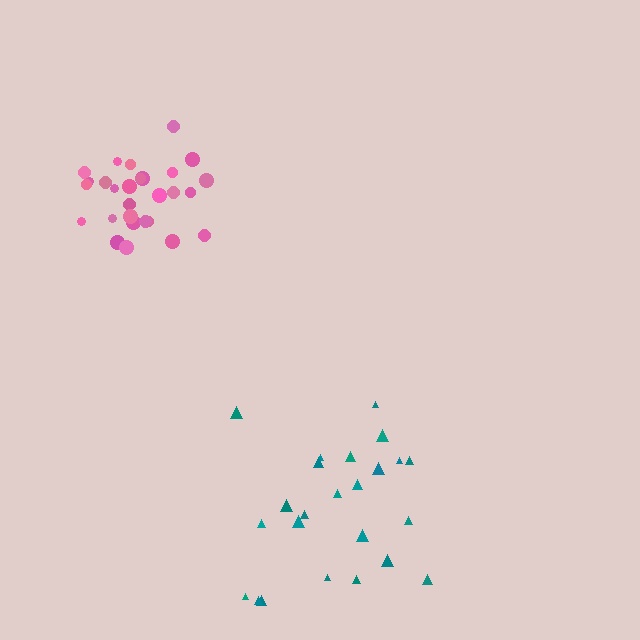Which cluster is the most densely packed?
Pink.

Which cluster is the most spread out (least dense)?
Teal.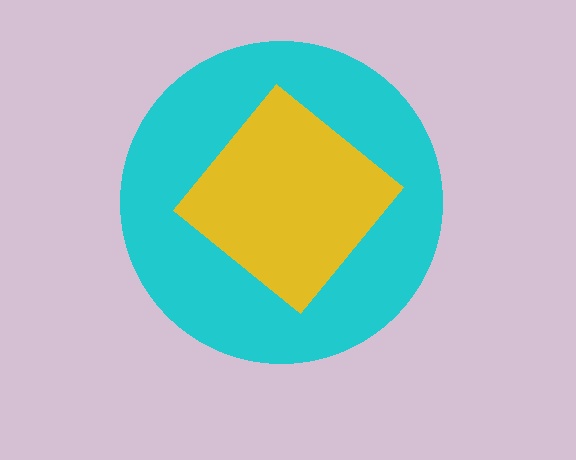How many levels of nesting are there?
2.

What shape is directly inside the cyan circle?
The yellow diamond.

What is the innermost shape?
The yellow diamond.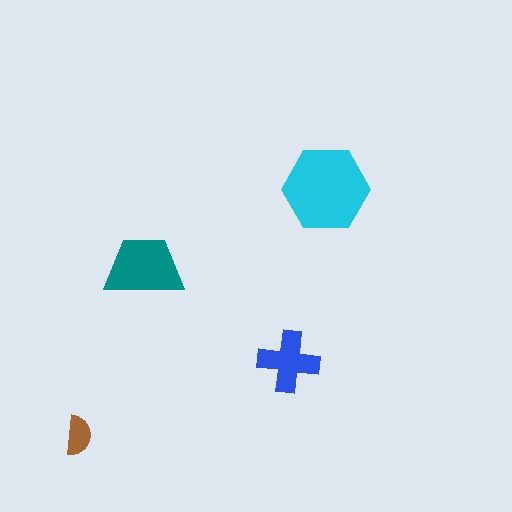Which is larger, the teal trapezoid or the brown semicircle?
The teal trapezoid.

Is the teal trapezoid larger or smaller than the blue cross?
Larger.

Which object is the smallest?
The brown semicircle.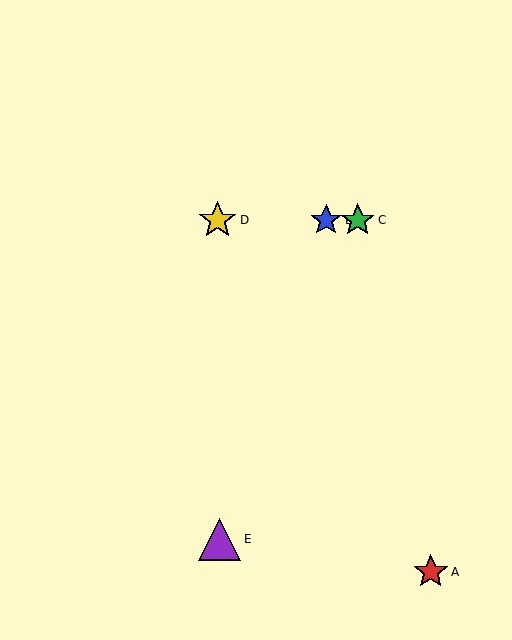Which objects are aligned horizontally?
Objects B, C, D are aligned horizontally.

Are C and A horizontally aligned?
No, C is at y≈220 and A is at y≈572.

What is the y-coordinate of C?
Object C is at y≈220.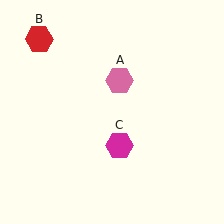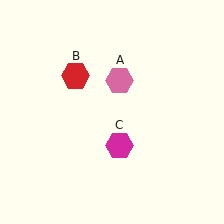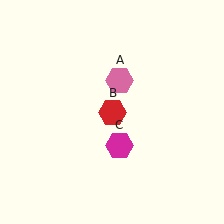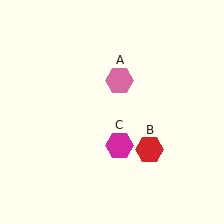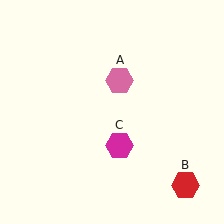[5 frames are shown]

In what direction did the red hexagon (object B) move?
The red hexagon (object B) moved down and to the right.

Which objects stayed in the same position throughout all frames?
Pink hexagon (object A) and magenta hexagon (object C) remained stationary.